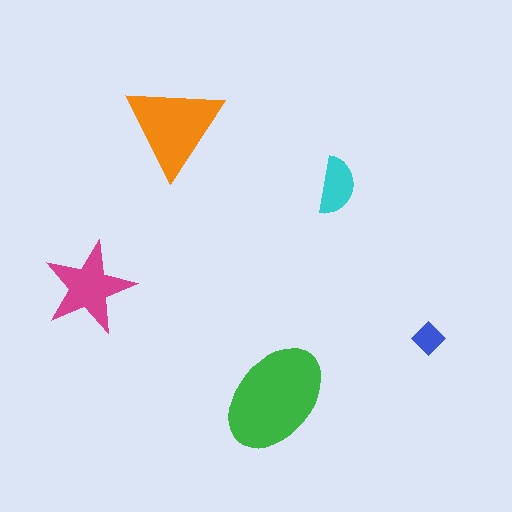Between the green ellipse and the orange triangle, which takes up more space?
The green ellipse.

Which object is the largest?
The green ellipse.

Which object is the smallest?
The blue diamond.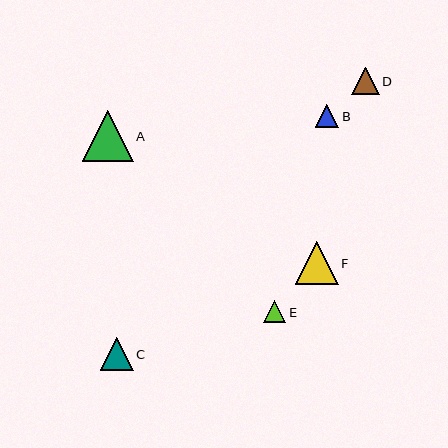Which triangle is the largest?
Triangle A is the largest with a size of approximately 51 pixels.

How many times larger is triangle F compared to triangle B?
Triangle F is approximately 1.8 times the size of triangle B.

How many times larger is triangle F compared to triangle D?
Triangle F is approximately 1.5 times the size of triangle D.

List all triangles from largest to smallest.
From largest to smallest: A, F, C, D, B, E.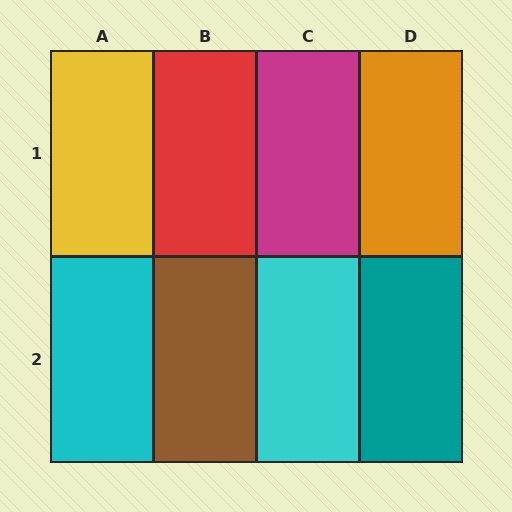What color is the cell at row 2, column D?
Teal.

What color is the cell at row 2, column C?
Cyan.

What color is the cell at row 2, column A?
Cyan.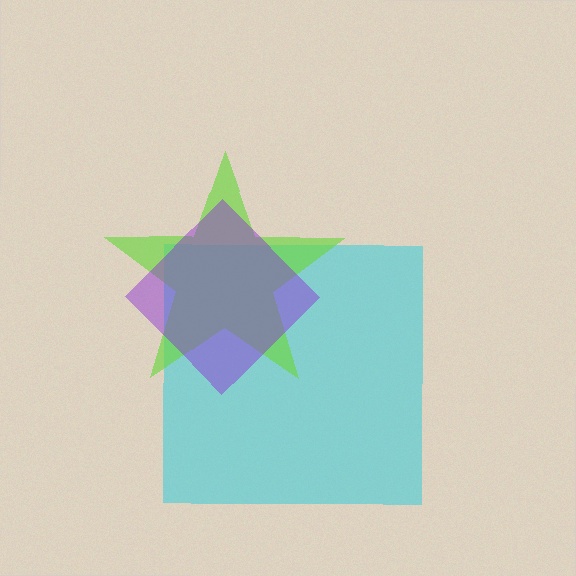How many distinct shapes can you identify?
There are 3 distinct shapes: a cyan square, a lime star, a purple diamond.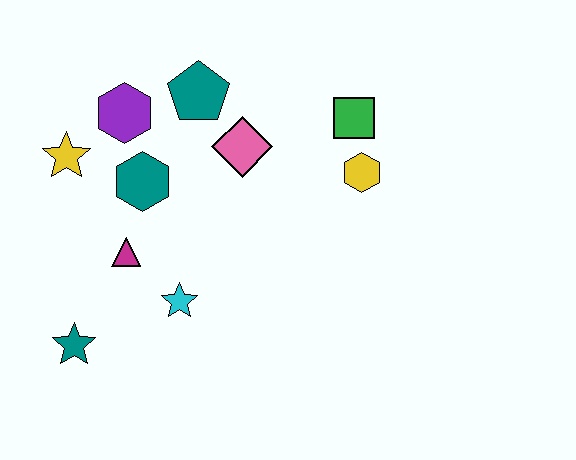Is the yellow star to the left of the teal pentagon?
Yes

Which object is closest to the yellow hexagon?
The green square is closest to the yellow hexagon.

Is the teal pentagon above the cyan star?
Yes